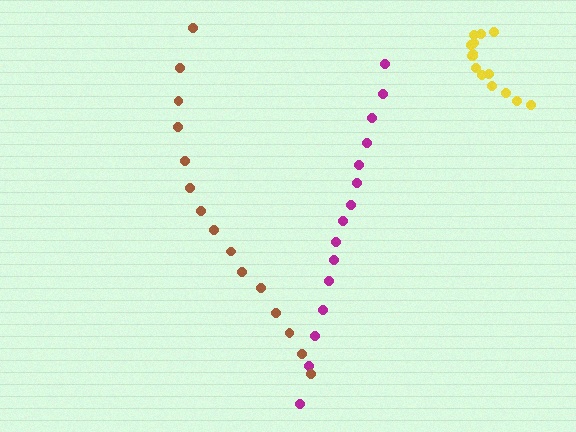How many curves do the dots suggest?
There are 3 distinct paths.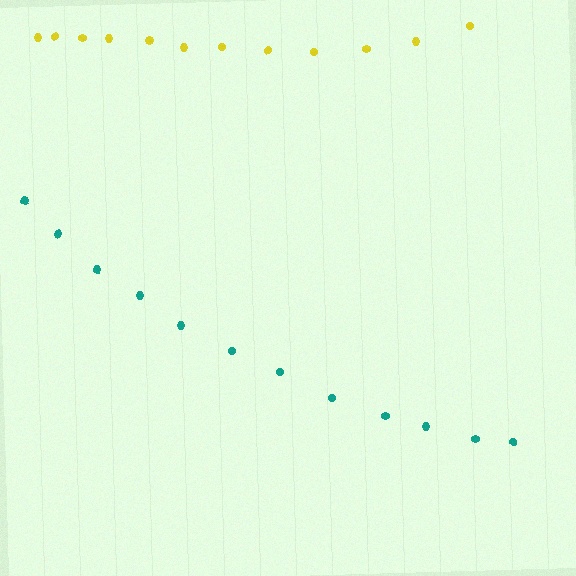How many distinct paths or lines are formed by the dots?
There are 2 distinct paths.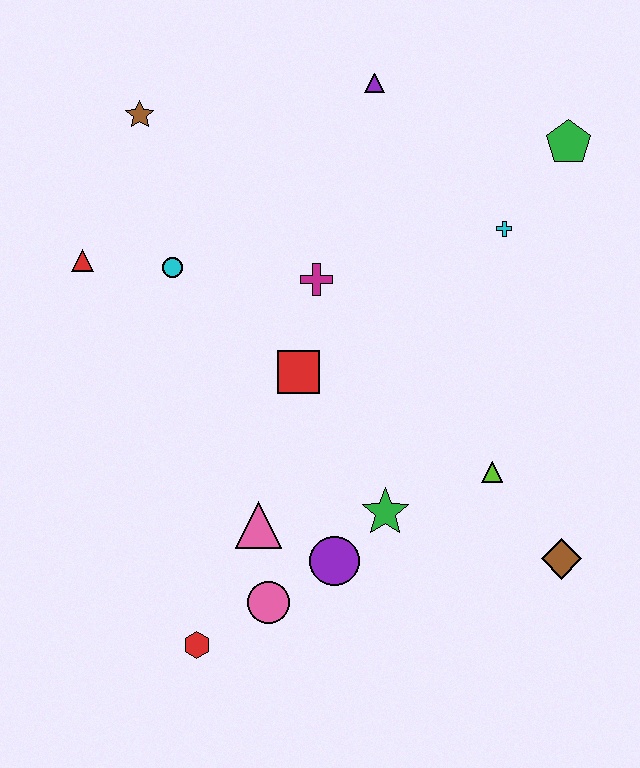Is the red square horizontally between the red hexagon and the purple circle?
Yes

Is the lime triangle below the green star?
No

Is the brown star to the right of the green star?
No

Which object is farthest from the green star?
The brown star is farthest from the green star.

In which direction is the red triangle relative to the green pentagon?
The red triangle is to the left of the green pentagon.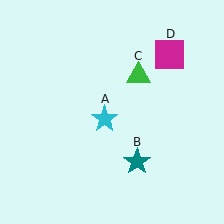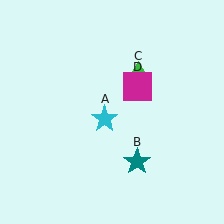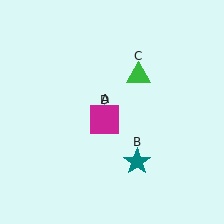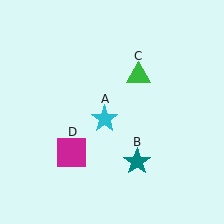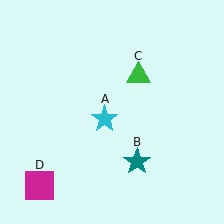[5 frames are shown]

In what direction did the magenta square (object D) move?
The magenta square (object D) moved down and to the left.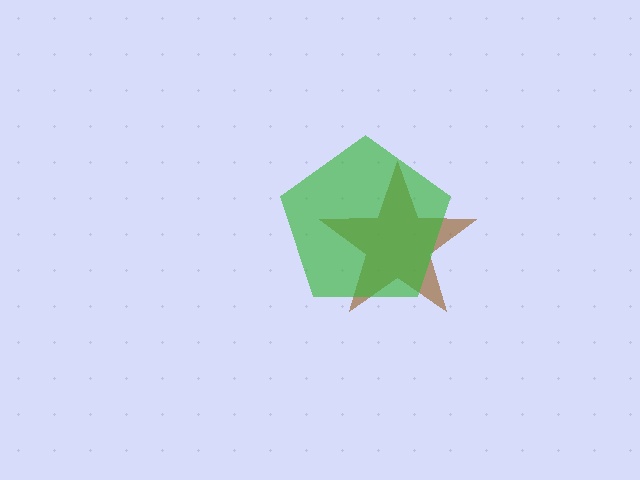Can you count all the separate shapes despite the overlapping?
Yes, there are 2 separate shapes.